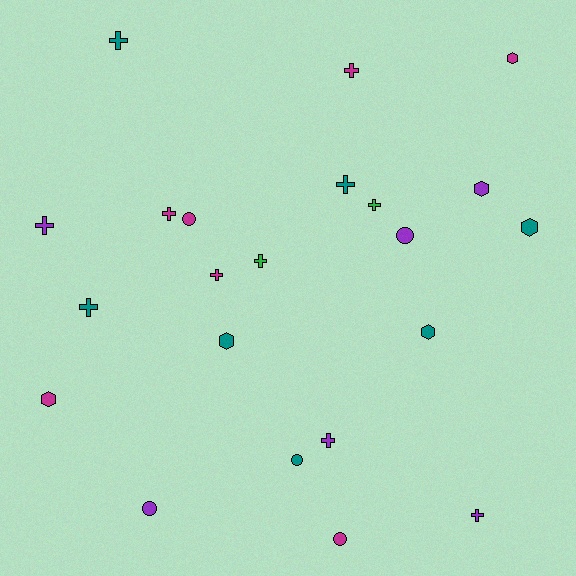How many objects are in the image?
There are 22 objects.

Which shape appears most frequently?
Cross, with 11 objects.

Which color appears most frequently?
Magenta, with 7 objects.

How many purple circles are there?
There are 2 purple circles.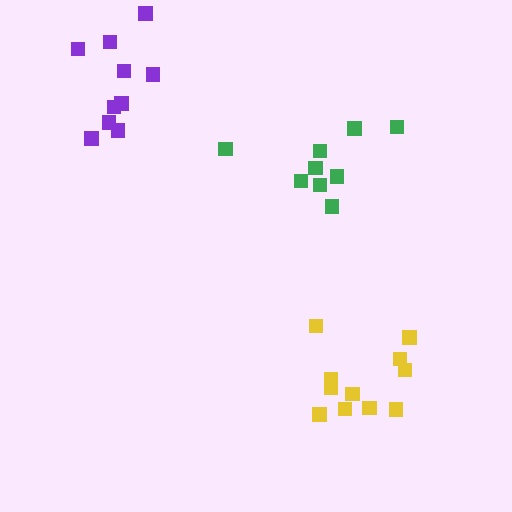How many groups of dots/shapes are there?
There are 3 groups.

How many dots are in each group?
Group 1: 10 dots, Group 2: 9 dots, Group 3: 11 dots (30 total).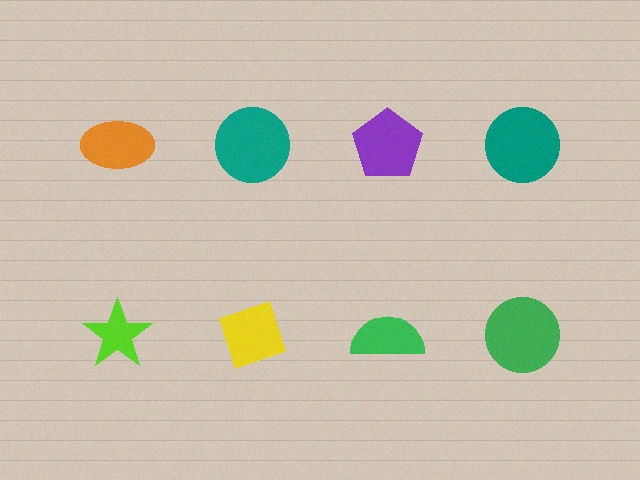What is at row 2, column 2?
A yellow diamond.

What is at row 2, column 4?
A green circle.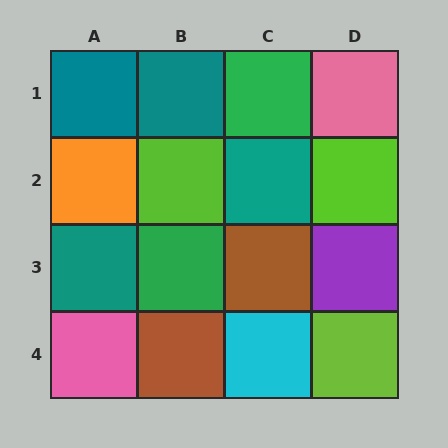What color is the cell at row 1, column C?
Green.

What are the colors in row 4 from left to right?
Pink, brown, cyan, lime.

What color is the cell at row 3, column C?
Brown.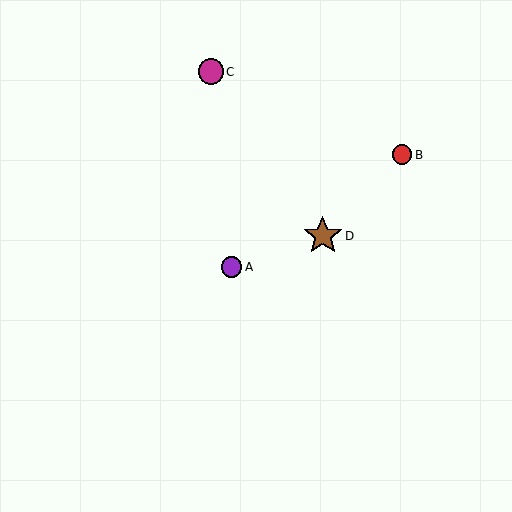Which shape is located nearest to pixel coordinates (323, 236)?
The brown star (labeled D) at (323, 236) is nearest to that location.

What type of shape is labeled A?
Shape A is a purple circle.